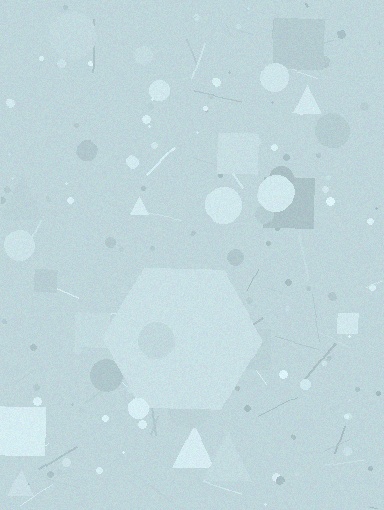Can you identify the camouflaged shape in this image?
The camouflaged shape is a hexagon.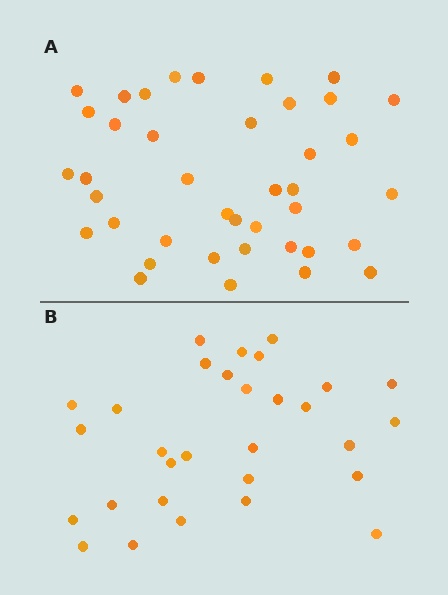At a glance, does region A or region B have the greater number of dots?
Region A (the top region) has more dots.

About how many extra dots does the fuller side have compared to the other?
Region A has roughly 10 or so more dots than region B.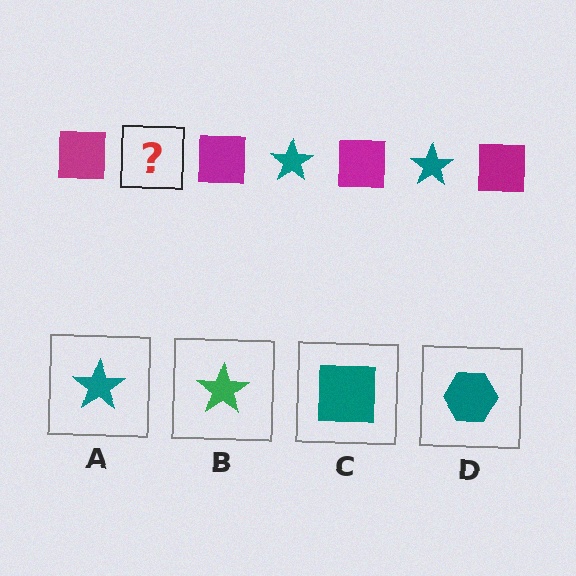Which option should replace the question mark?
Option A.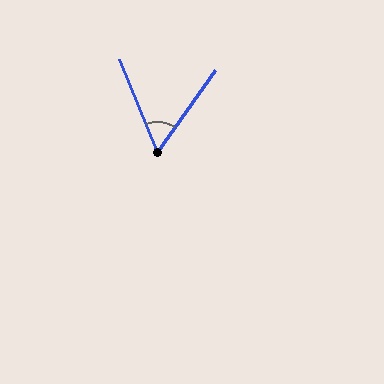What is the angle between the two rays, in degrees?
Approximately 57 degrees.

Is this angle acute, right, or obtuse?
It is acute.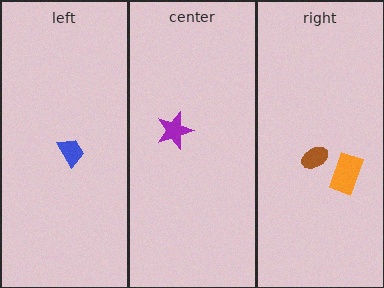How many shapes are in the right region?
2.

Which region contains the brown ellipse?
The right region.